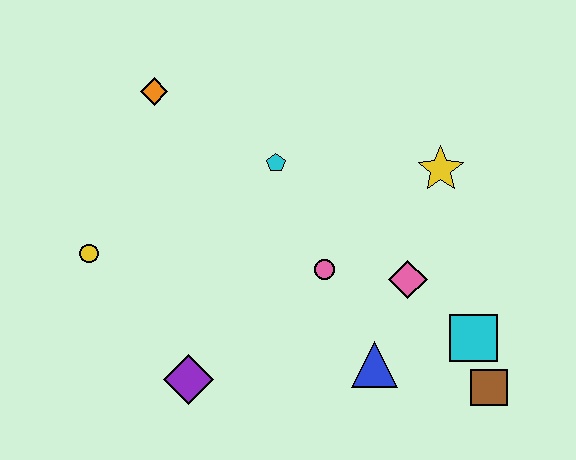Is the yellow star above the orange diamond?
No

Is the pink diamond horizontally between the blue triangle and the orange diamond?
No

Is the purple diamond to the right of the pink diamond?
No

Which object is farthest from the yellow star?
The yellow circle is farthest from the yellow star.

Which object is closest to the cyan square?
The brown square is closest to the cyan square.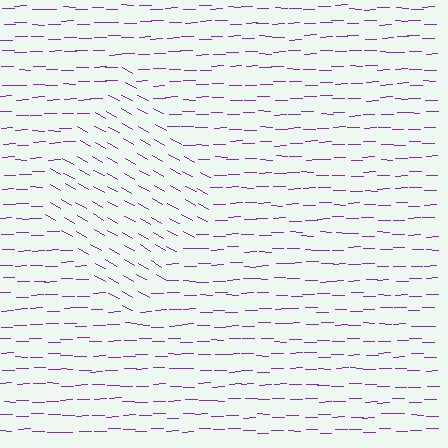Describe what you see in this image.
The image is filled with small purple line segments. A diamond region in the image has lines oriented differently from the surrounding lines, creating a visible texture boundary.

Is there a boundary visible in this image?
Yes, there is a texture boundary formed by a change in line orientation.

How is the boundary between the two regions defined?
The boundary is defined purely by a change in line orientation (approximately 30 degrees difference). All lines are the same color and thickness.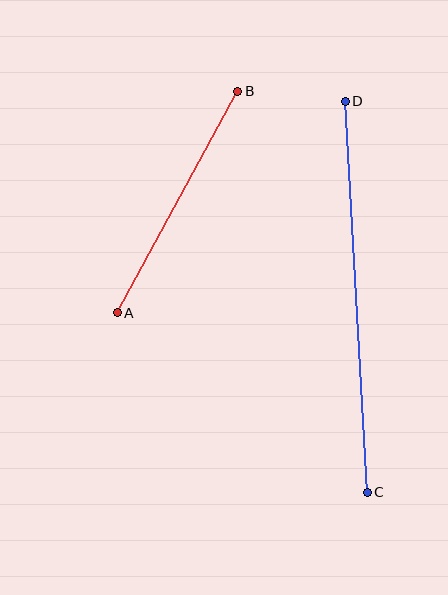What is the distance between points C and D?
The distance is approximately 392 pixels.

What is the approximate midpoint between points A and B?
The midpoint is at approximately (177, 202) pixels.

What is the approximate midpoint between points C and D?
The midpoint is at approximately (356, 297) pixels.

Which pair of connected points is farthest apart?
Points C and D are farthest apart.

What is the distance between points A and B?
The distance is approximately 252 pixels.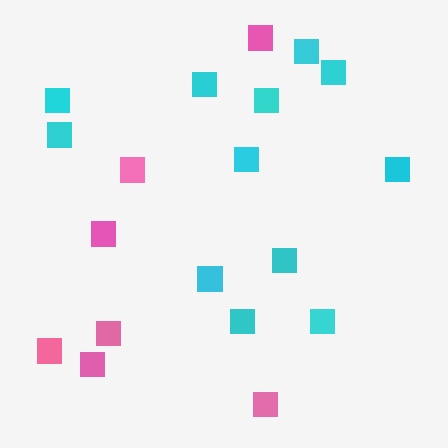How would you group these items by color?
There are 2 groups: one group of pink squares (7) and one group of cyan squares (12).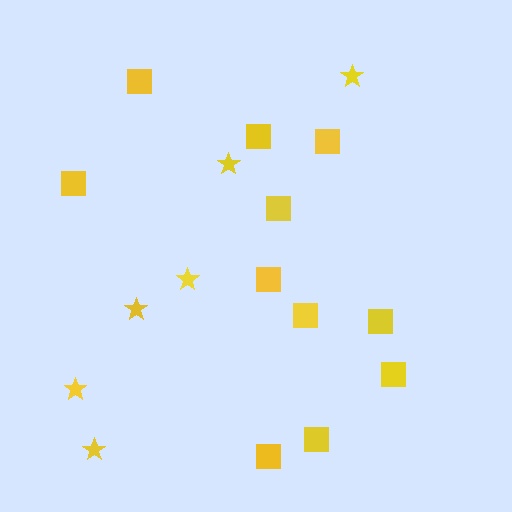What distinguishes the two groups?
There are 2 groups: one group of squares (11) and one group of stars (6).